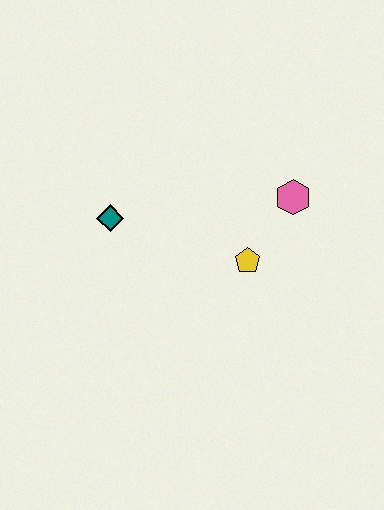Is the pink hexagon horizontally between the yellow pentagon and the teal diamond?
No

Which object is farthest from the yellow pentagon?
The teal diamond is farthest from the yellow pentagon.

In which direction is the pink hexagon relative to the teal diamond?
The pink hexagon is to the right of the teal diamond.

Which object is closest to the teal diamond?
The yellow pentagon is closest to the teal diamond.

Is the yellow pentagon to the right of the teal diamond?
Yes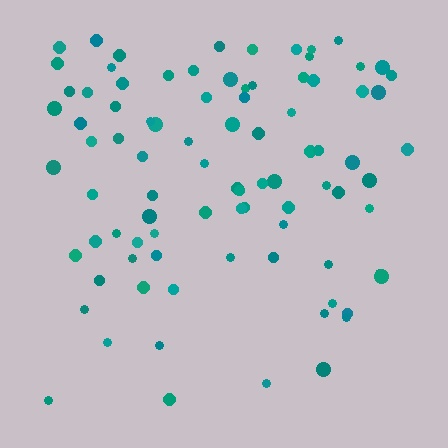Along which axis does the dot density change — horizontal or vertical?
Vertical.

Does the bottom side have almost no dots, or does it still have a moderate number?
Still a moderate number, just noticeably fewer than the top.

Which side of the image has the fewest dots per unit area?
The bottom.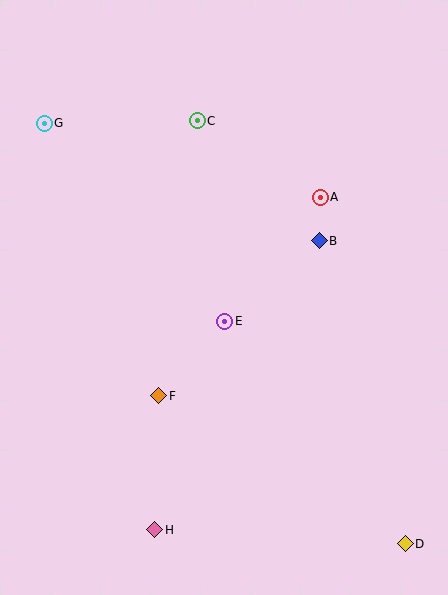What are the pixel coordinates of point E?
Point E is at (225, 321).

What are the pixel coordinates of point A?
Point A is at (320, 197).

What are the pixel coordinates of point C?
Point C is at (197, 121).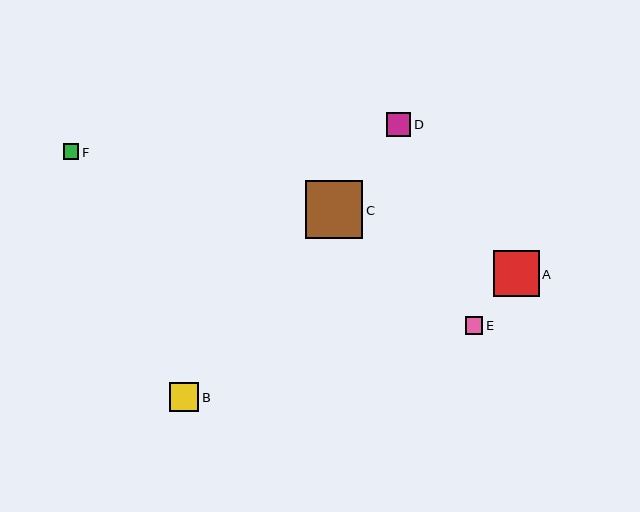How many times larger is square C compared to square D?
Square C is approximately 2.4 times the size of square D.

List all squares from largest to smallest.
From largest to smallest: C, A, B, D, E, F.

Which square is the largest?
Square C is the largest with a size of approximately 58 pixels.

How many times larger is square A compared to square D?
Square A is approximately 1.9 times the size of square D.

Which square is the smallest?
Square F is the smallest with a size of approximately 16 pixels.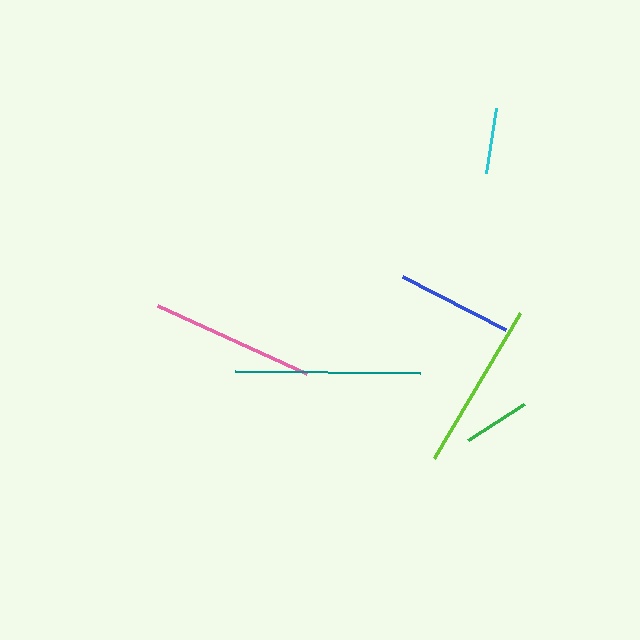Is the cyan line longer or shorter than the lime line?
The lime line is longer than the cyan line.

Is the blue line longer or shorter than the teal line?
The teal line is longer than the blue line.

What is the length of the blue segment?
The blue segment is approximately 117 pixels long.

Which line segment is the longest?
The teal line is the longest at approximately 185 pixels.